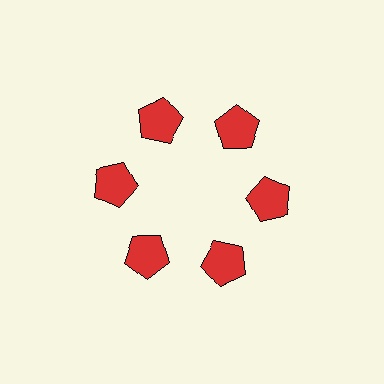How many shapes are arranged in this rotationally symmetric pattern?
There are 6 shapes, arranged in 6 groups of 1.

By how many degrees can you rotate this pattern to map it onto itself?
The pattern maps onto itself every 60 degrees of rotation.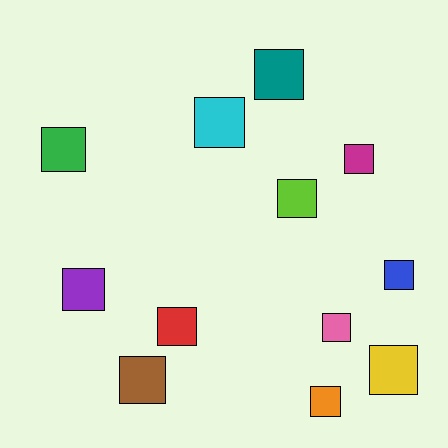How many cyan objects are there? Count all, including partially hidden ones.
There is 1 cyan object.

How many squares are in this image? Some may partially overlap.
There are 12 squares.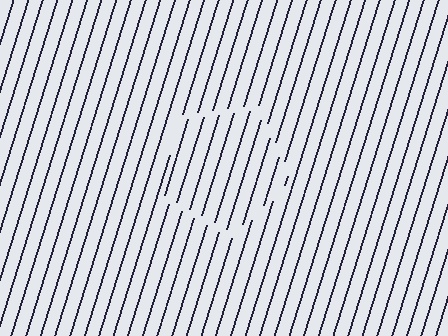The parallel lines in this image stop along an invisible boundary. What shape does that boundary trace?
An illusory pentagon. The interior of the shape contains the same grating, shifted by half a period — the contour is defined by the phase discontinuity where line-ends from the inner and outer gratings abut.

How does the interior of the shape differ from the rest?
The interior of the shape contains the same grating, shifted by half a period — the contour is defined by the phase discontinuity where line-ends from the inner and outer gratings abut.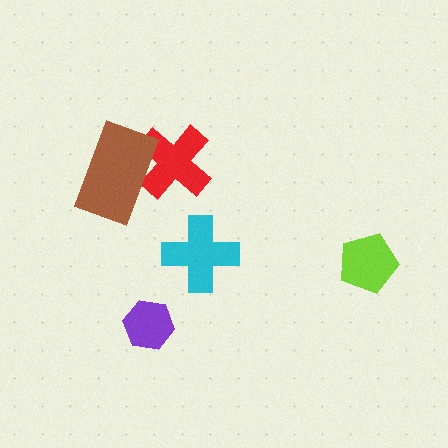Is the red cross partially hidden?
Yes, it is partially covered by another shape.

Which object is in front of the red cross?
The brown rectangle is in front of the red cross.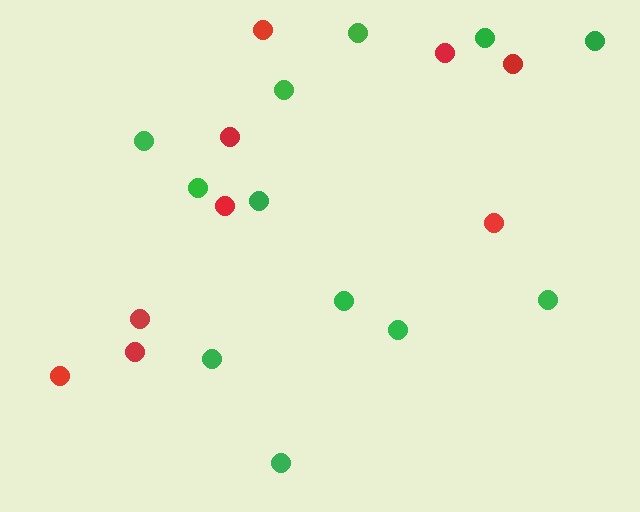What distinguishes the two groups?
There are 2 groups: one group of red circles (9) and one group of green circles (12).